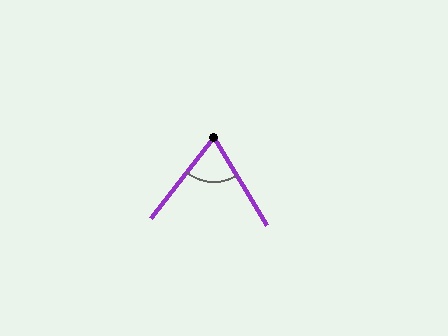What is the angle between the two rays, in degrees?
Approximately 69 degrees.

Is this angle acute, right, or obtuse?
It is acute.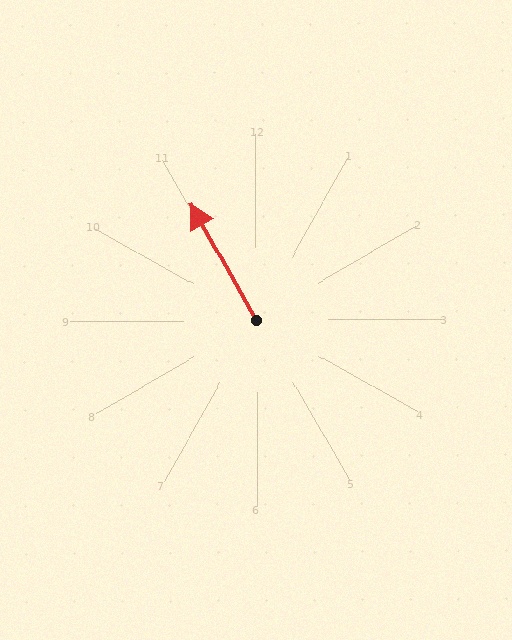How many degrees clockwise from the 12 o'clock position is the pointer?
Approximately 331 degrees.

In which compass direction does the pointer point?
Northwest.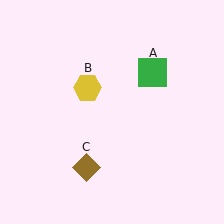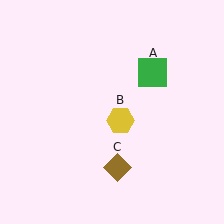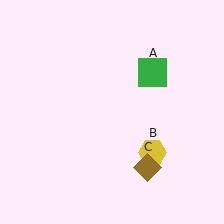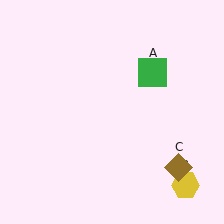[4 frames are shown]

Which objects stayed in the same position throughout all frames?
Green square (object A) remained stationary.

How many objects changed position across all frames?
2 objects changed position: yellow hexagon (object B), brown diamond (object C).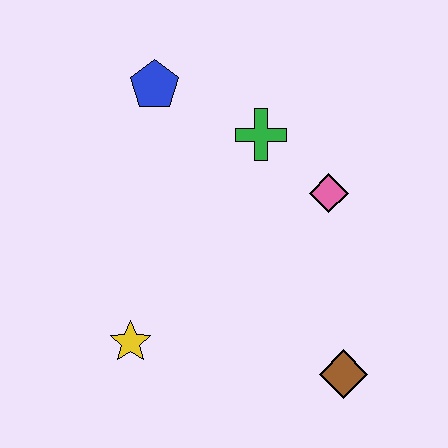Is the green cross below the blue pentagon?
Yes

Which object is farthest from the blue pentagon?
The brown diamond is farthest from the blue pentagon.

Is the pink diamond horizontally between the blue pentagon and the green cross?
No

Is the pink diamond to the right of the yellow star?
Yes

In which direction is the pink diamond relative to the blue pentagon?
The pink diamond is to the right of the blue pentagon.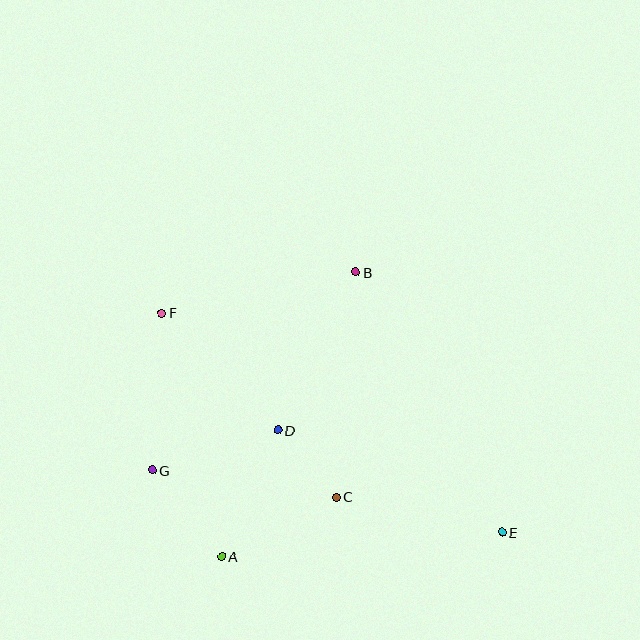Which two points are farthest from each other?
Points E and F are farthest from each other.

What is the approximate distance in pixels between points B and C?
The distance between B and C is approximately 226 pixels.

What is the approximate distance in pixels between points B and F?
The distance between B and F is approximately 198 pixels.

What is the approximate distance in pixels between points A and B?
The distance between A and B is approximately 315 pixels.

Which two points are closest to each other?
Points C and D are closest to each other.